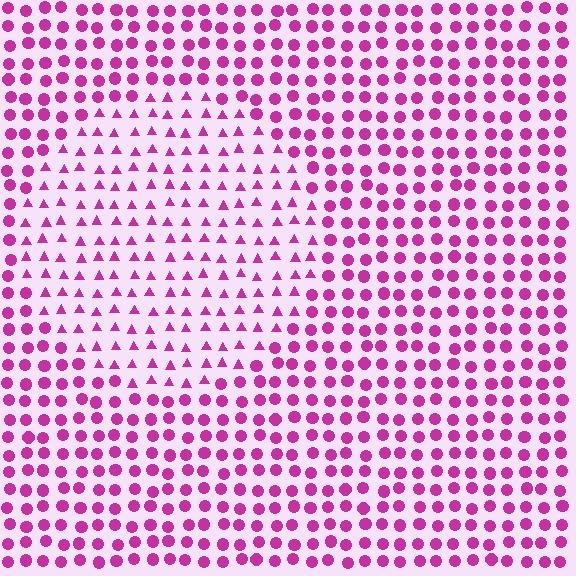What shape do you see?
I see a circle.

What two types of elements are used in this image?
The image uses triangles inside the circle region and circles outside it.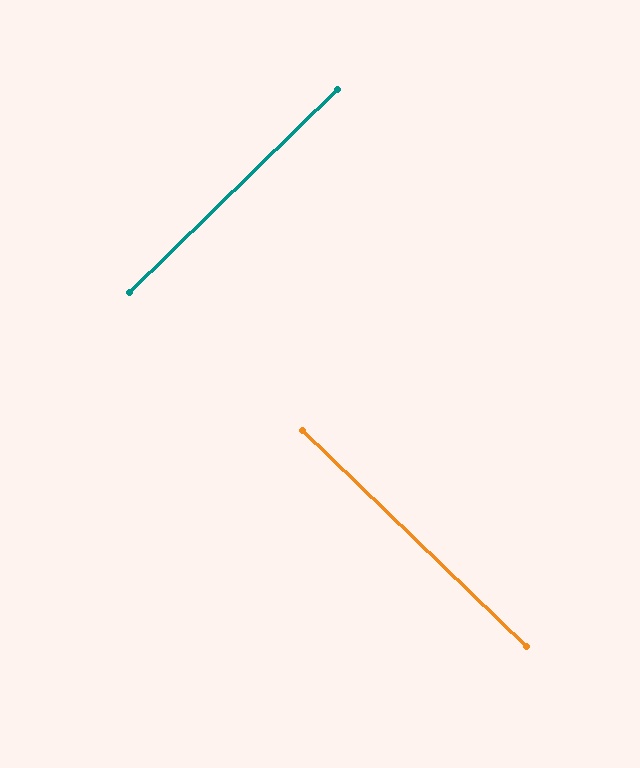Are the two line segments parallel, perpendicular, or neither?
Perpendicular — they meet at approximately 88°.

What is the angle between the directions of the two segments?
Approximately 88 degrees.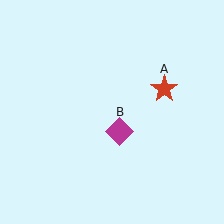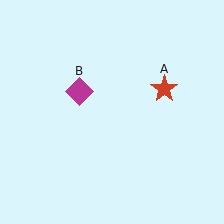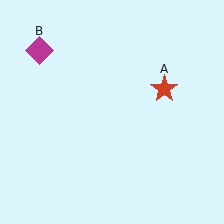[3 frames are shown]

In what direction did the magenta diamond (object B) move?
The magenta diamond (object B) moved up and to the left.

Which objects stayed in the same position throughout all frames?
Red star (object A) remained stationary.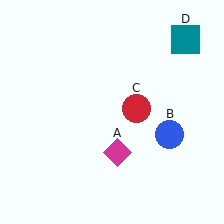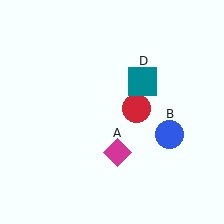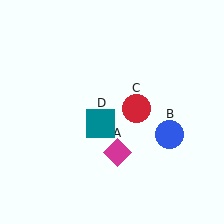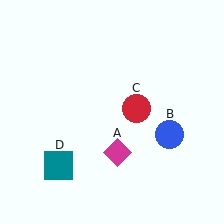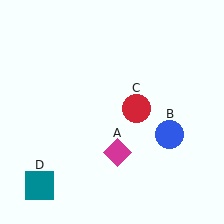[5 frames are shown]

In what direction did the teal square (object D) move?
The teal square (object D) moved down and to the left.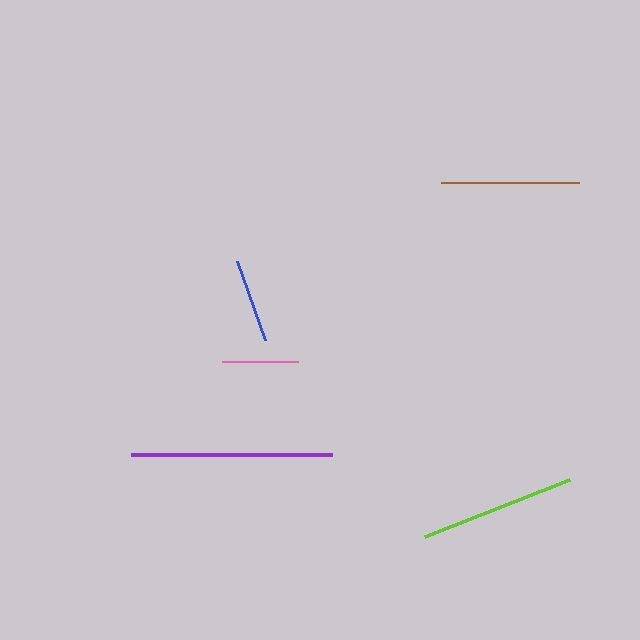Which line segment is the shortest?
The pink line is the shortest at approximately 75 pixels.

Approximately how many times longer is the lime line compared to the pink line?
The lime line is approximately 2.1 times the length of the pink line.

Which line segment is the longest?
The purple line is the longest at approximately 201 pixels.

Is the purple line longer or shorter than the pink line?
The purple line is longer than the pink line.